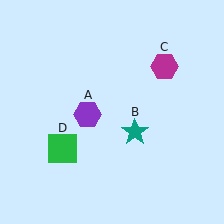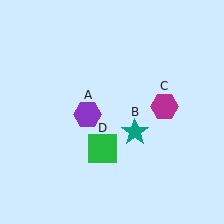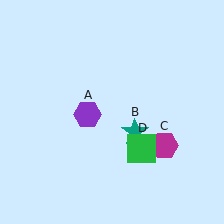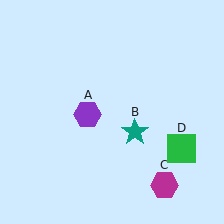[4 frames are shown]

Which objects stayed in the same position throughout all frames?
Purple hexagon (object A) and teal star (object B) remained stationary.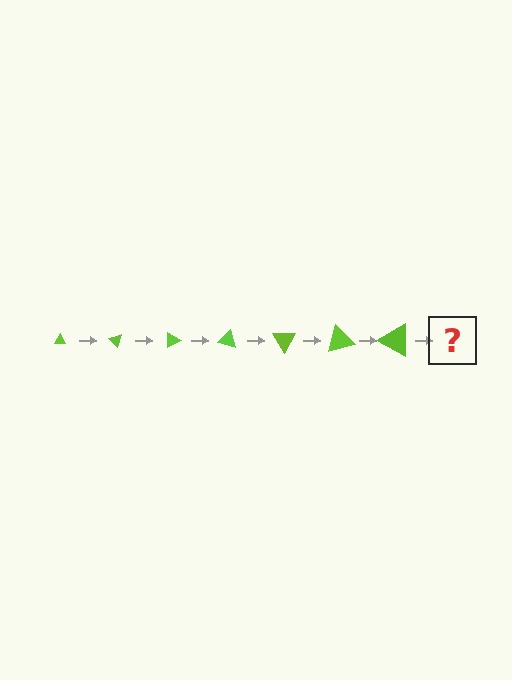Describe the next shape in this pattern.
It should be a triangle, larger than the previous one and rotated 315 degrees from the start.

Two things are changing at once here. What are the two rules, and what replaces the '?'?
The two rules are that the triangle grows larger each step and it rotates 45 degrees each step. The '?' should be a triangle, larger than the previous one and rotated 315 degrees from the start.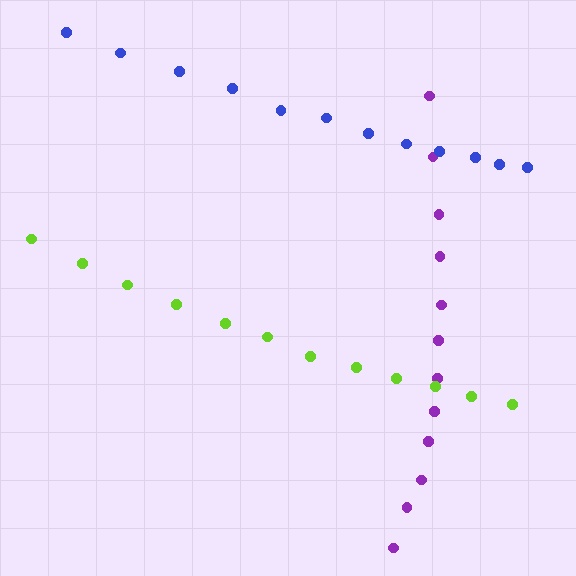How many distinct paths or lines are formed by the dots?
There are 3 distinct paths.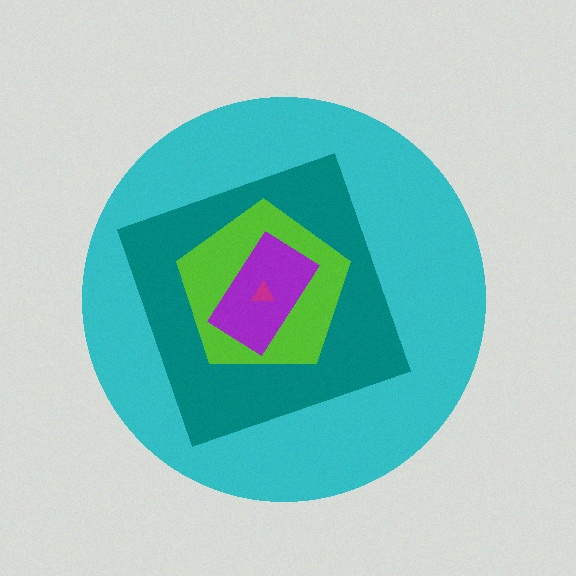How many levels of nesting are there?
5.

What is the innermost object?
The magenta triangle.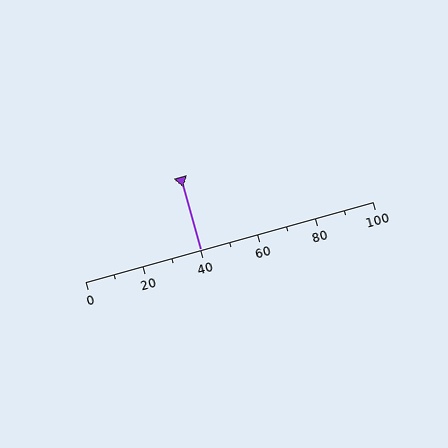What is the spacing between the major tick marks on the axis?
The major ticks are spaced 20 apart.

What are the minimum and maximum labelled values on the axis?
The axis runs from 0 to 100.